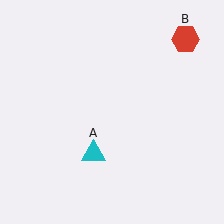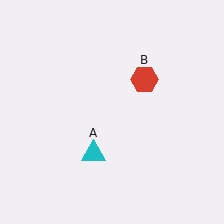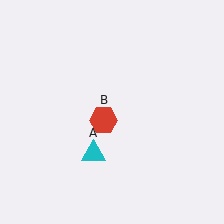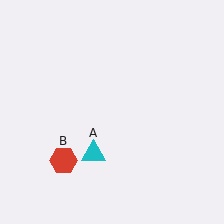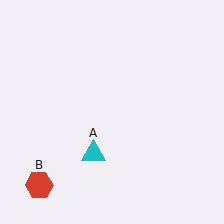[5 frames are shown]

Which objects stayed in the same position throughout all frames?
Cyan triangle (object A) remained stationary.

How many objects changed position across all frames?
1 object changed position: red hexagon (object B).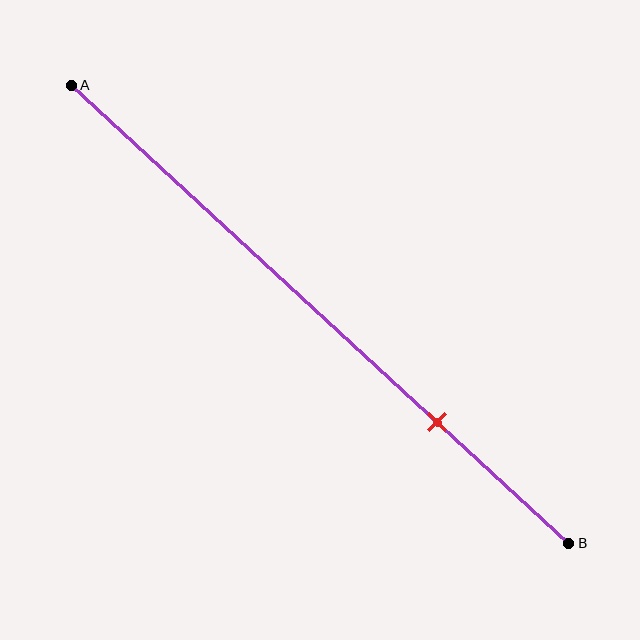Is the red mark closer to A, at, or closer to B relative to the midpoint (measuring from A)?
The red mark is closer to point B than the midpoint of segment AB.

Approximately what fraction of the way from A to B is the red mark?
The red mark is approximately 75% of the way from A to B.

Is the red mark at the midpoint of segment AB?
No, the mark is at about 75% from A, not at the 50% midpoint.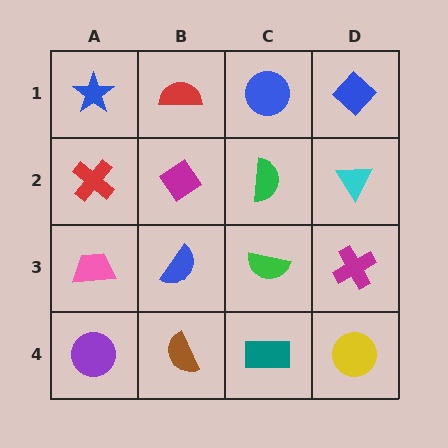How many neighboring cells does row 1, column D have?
2.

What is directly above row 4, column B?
A blue semicircle.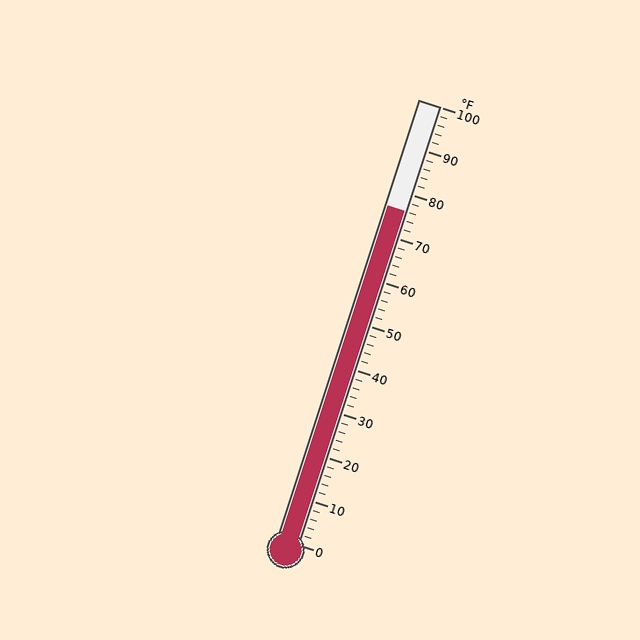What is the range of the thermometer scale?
The thermometer scale ranges from 0°F to 100°F.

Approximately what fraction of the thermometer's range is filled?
The thermometer is filled to approximately 75% of its range.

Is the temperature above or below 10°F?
The temperature is above 10°F.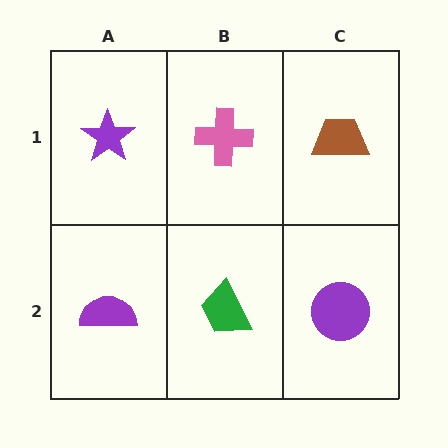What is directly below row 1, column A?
A purple semicircle.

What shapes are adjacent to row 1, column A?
A purple semicircle (row 2, column A), a pink cross (row 1, column B).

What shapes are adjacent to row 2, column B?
A pink cross (row 1, column B), a purple semicircle (row 2, column A), a purple circle (row 2, column C).